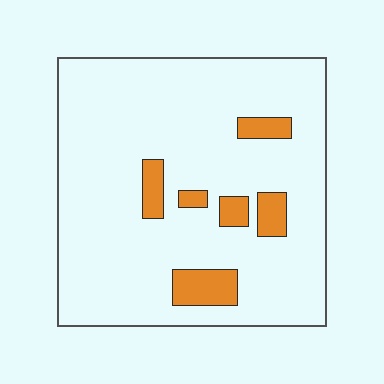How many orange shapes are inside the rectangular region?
6.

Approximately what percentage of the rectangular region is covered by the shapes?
Approximately 10%.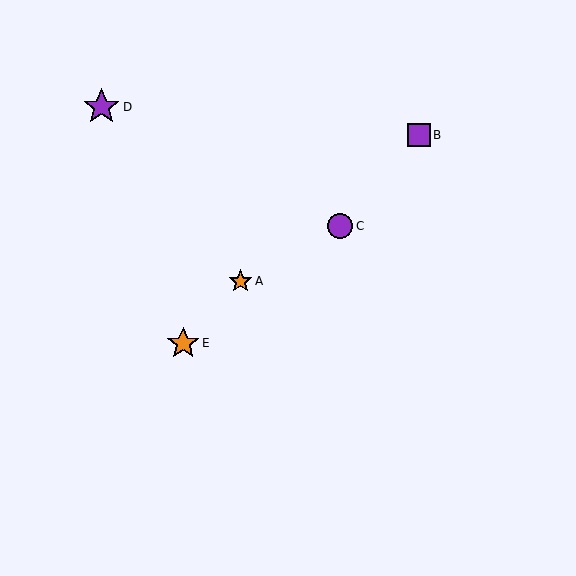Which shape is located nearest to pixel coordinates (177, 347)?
The orange star (labeled E) at (183, 343) is nearest to that location.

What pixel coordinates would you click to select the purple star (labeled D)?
Click at (102, 107) to select the purple star D.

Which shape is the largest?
The purple star (labeled D) is the largest.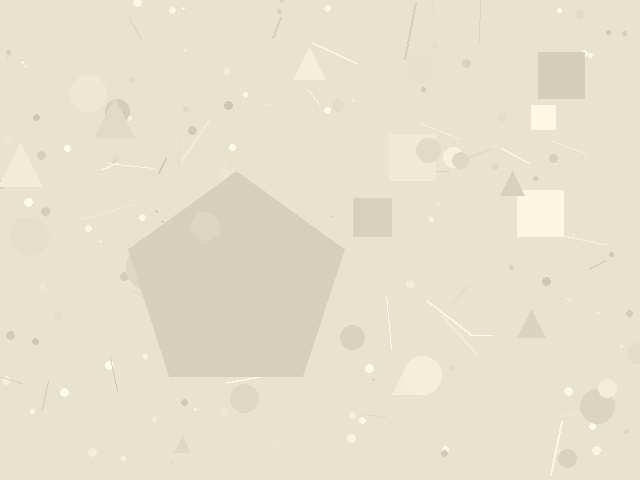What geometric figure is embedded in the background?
A pentagon is embedded in the background.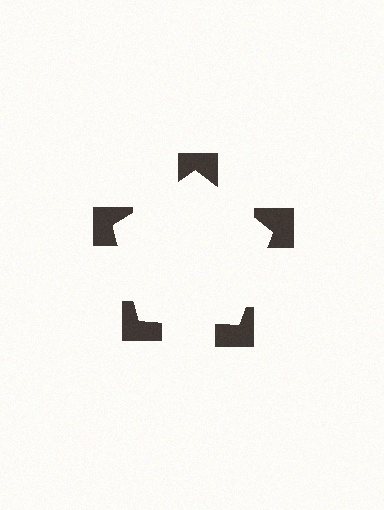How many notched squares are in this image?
There are 5 — one at each vertex of the illusory pentagon.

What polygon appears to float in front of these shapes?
An illusory pentagon — its edges are inferred from the aligned wedge cuts in the notched squares, not physically drawn.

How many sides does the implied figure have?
5 sides.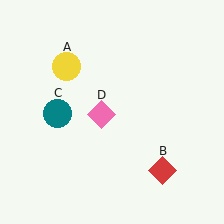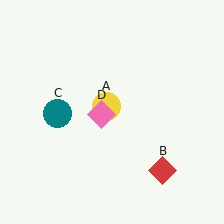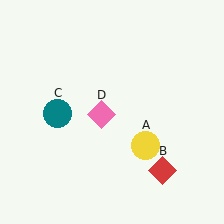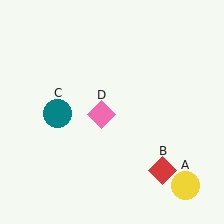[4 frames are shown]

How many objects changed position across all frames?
1 object changed position: yellow circle (object A).